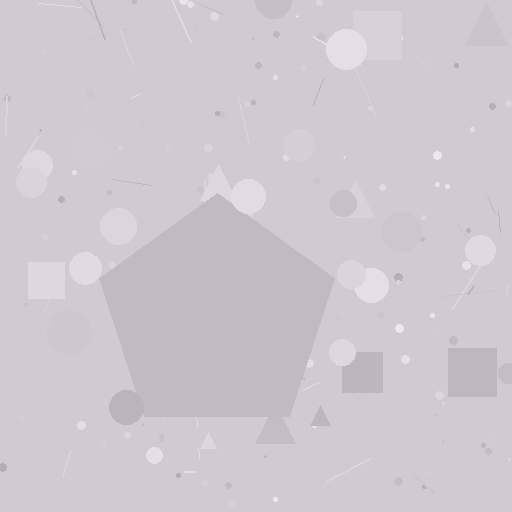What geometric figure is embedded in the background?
A pentagon is embedded in the background.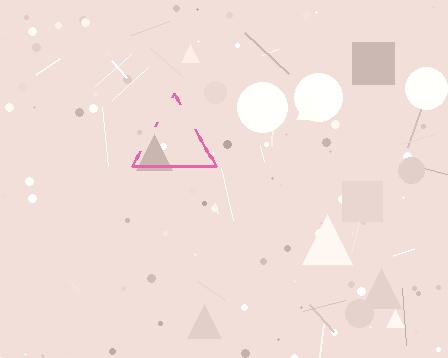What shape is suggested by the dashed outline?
The dashed outline suggests a triangle.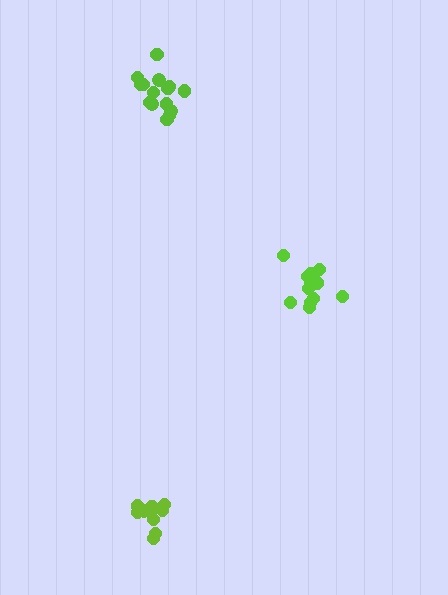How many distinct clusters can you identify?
There are 3 distinct clusters.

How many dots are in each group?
Group 1: 10 dots, Group 2: 15 dots, Group 3: 14 dots (39 total).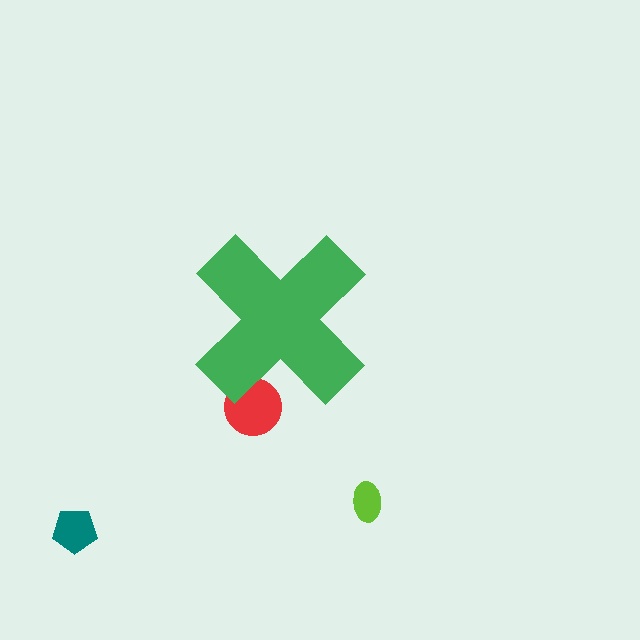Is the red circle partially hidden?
Yes, the red circle is partially hidden behind the green cross.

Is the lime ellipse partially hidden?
No, the lime ellipse is fully visible.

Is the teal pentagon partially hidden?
No, the teal pentagon is fully visible.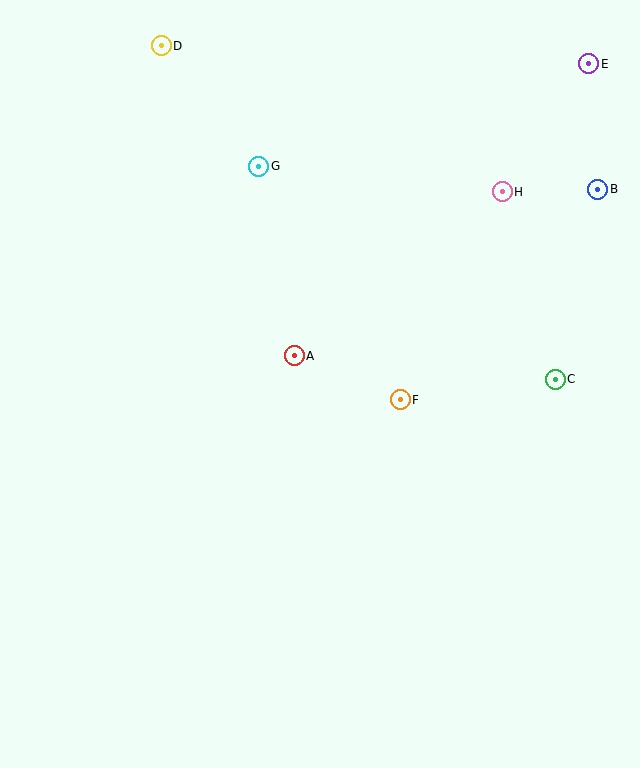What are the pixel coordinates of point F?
Point F is at (400, 400).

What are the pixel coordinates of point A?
Point A is at (294, 356).